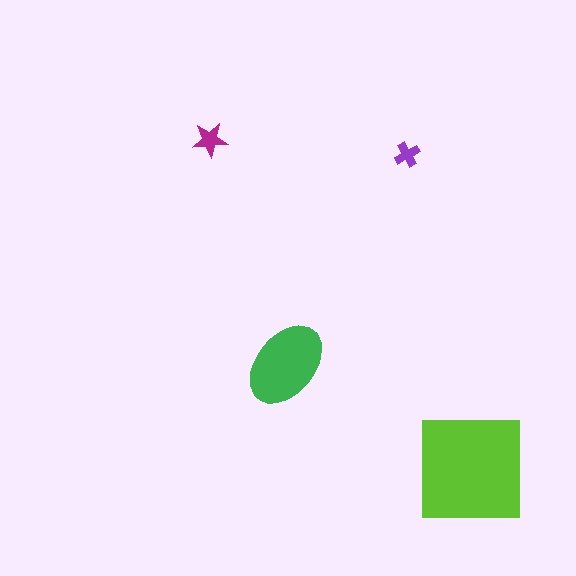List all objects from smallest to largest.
The purple cross, the magenta star, the green ellipse, the lime square.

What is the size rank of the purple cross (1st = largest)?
4th.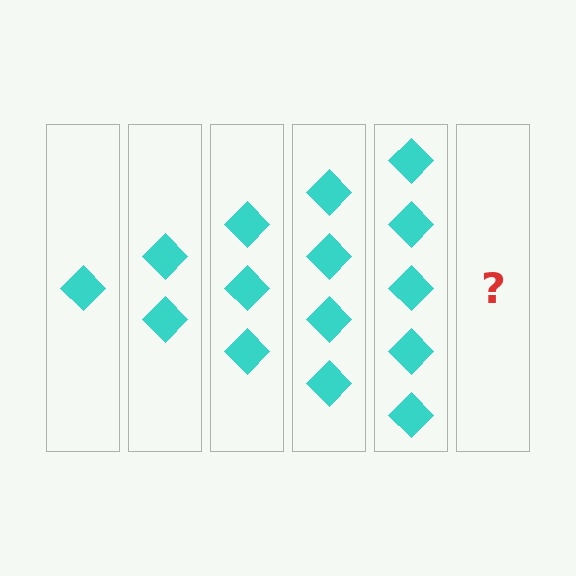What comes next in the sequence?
The next element should be 6 diamonds.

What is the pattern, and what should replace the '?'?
The pattern is that each step adds one more diamond. The '?' should be 6 diamonds.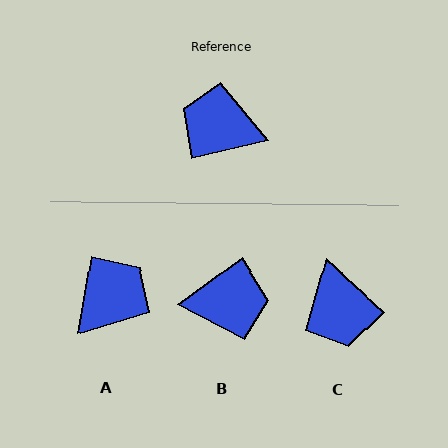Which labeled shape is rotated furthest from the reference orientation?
B, about 157 degrees away.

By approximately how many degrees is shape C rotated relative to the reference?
Approximately 125 degrees counter-clockwise.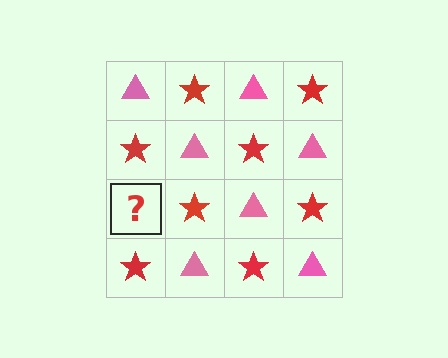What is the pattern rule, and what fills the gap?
The rule is that it alternates pink triangle and red star in a checkerboard pattern. The gap should be filled with a pink triangle.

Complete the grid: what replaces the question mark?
The question mark should be replaced with a pink triangle.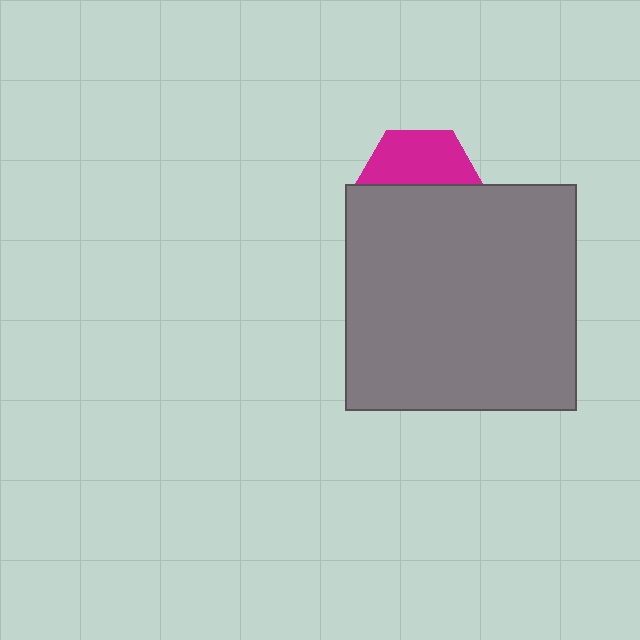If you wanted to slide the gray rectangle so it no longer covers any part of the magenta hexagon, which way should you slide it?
Slide it down — that is the most direct way to separate the two shapes.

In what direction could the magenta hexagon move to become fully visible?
The magenta hexagon could move up. That would shift it out from behind the gray rectangle entirely.